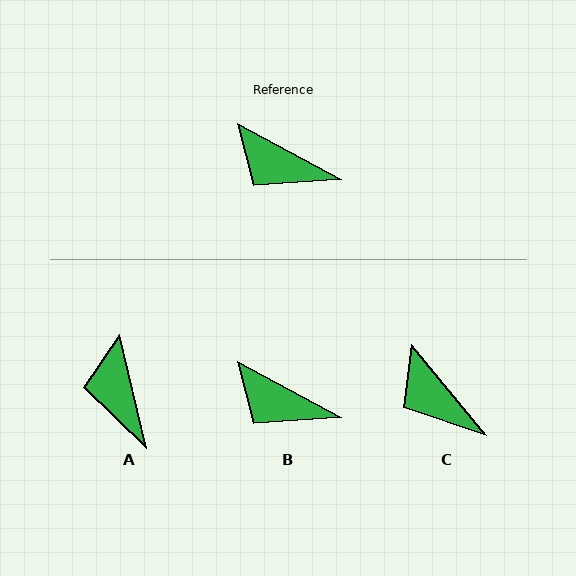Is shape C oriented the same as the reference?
No, it is off by about 22 degrees.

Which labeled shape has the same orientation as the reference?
B.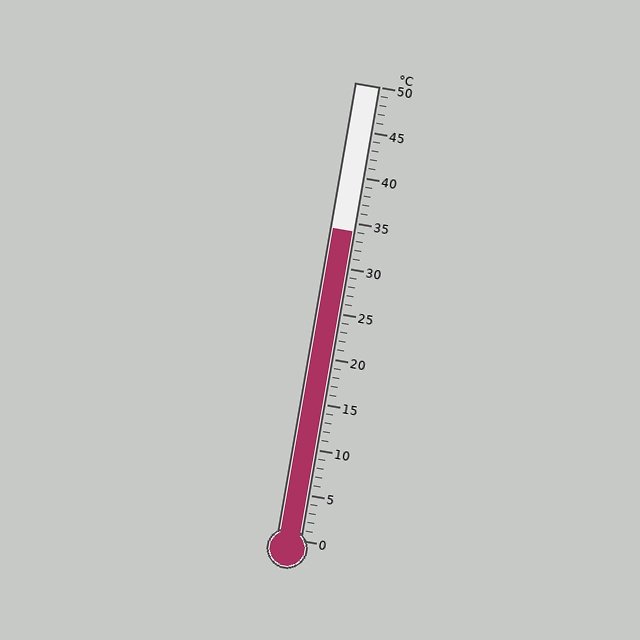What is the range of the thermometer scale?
The thermometer scale ranges from 0°C to 50°C.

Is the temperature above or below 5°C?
The temperature is above 5°C.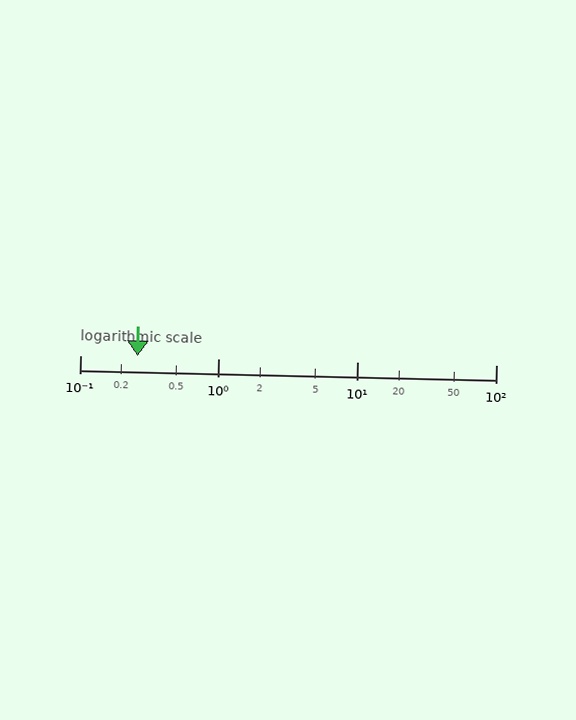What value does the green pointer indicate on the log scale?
The pointer indicates approximately 0.26.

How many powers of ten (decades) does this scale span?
The scale spans 3 decades, from 0.1 to 100.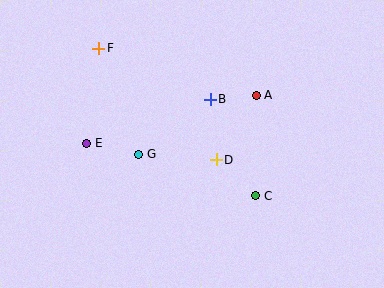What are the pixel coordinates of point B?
Point B is at (210, 99).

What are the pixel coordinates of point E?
Point E is at (87, 143).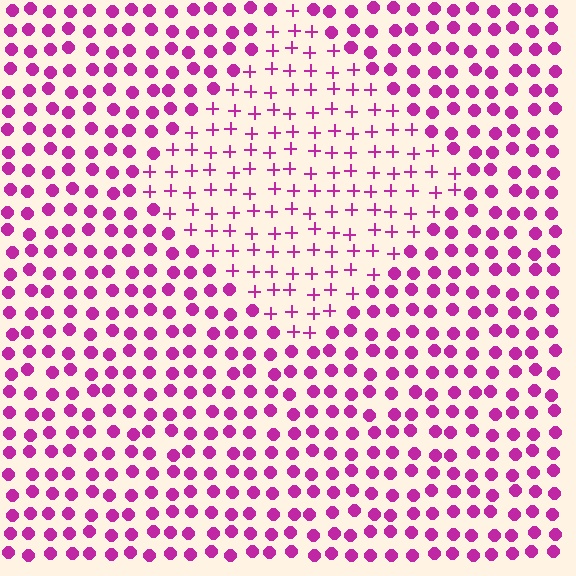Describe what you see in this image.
The image is filled with small magenta elements arranged in a uniform grid. A diamond-shaped region contains plus signs, while the surrounding area contains circles. The boundary is defined purely by the change in element shape.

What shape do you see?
I see a diamond.